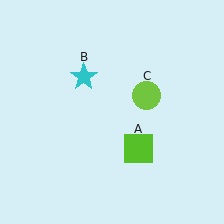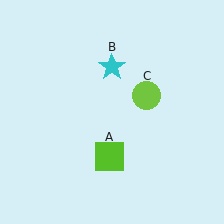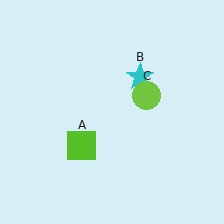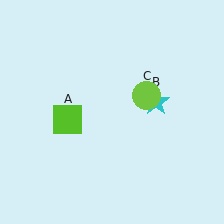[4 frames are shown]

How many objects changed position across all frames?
2 objects changed position: lime square (object A), cyan star (object B).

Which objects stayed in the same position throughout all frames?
Lime circle (object C) remained stationary.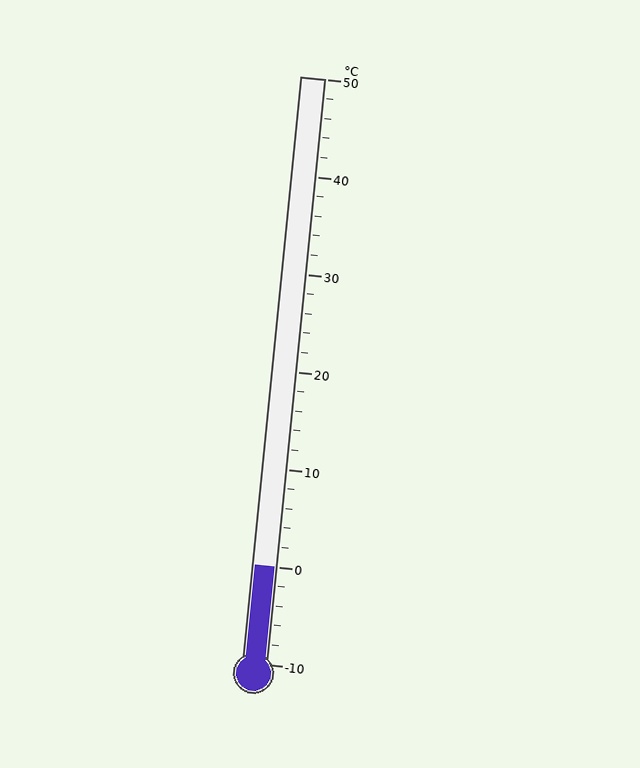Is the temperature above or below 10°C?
The temperature is below 10°C.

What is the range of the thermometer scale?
The thermometer scale ranges from -10°C to 50°C.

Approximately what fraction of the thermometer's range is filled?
The thermometer is filled to approximately 15% of its range.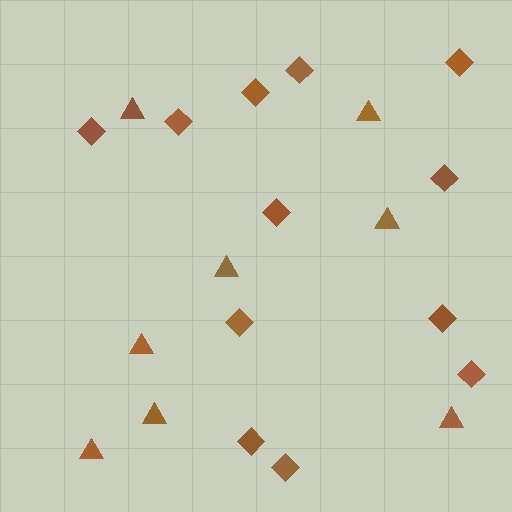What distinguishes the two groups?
There are 2 groups: one group of triangles (8) and one group of diamonds (12).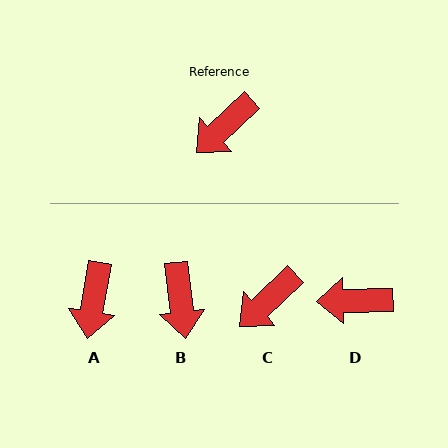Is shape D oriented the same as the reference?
No, it is off by about 42 degrees.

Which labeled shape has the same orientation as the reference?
C.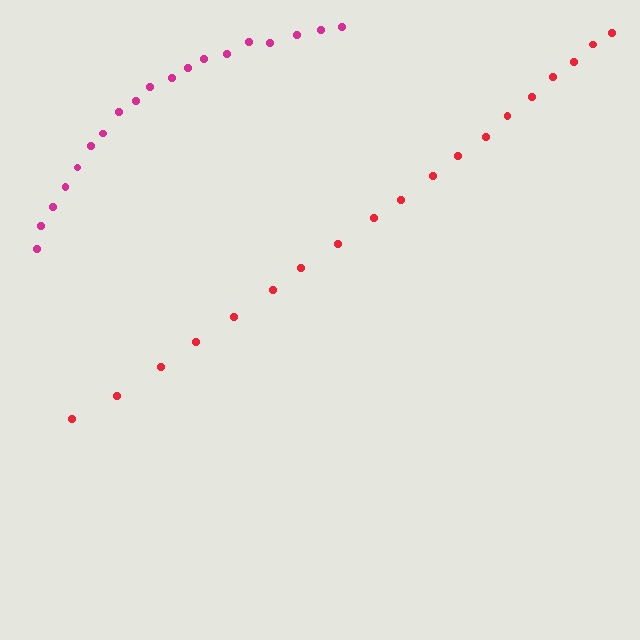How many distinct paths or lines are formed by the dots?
There are 2 distinct paths.